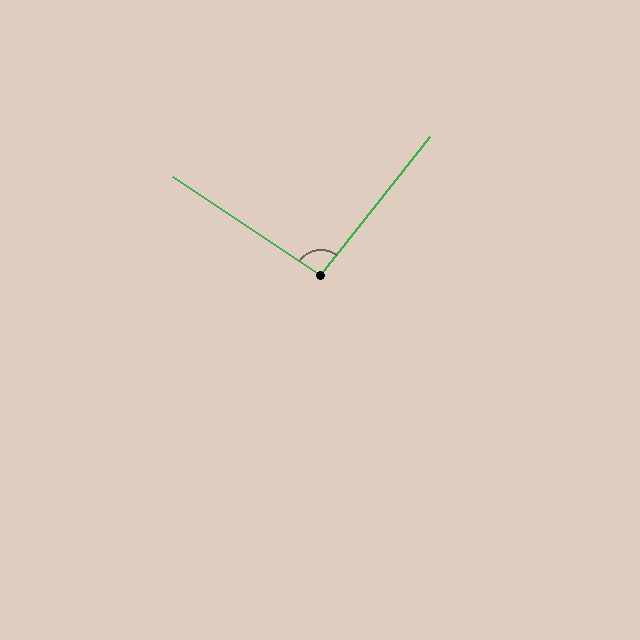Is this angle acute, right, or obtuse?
It is approximately a right angle.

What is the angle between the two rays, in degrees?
Approximately 95 degrees.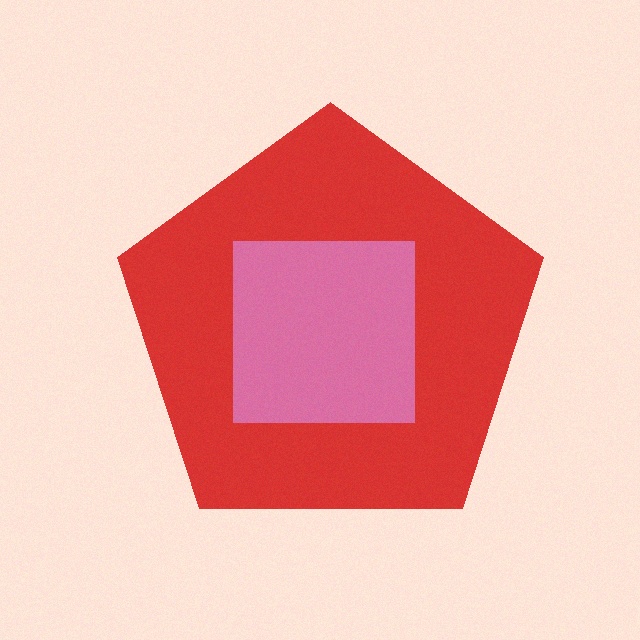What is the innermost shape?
The pink square.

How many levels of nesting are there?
2.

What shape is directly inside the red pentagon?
The pink square.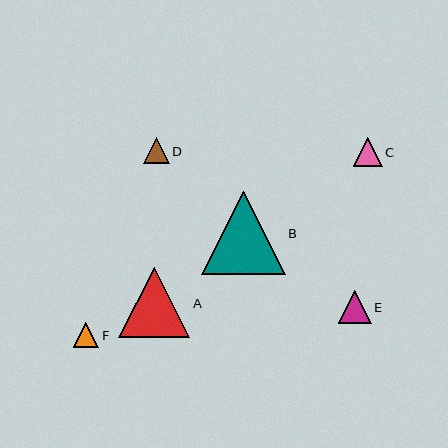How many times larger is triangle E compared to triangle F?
Triangle E is approximately 1.3 times the size of triangle F.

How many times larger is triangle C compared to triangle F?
Triangle C is approximately 1.2 times the size of triangle F.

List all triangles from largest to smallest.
From largest to smallest: B, A, E, C, D, F.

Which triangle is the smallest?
Triangle F is the smallest with a size of approximately 25 pixels.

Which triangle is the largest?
Triangle B is the largest with a size of approximately 84 pixels.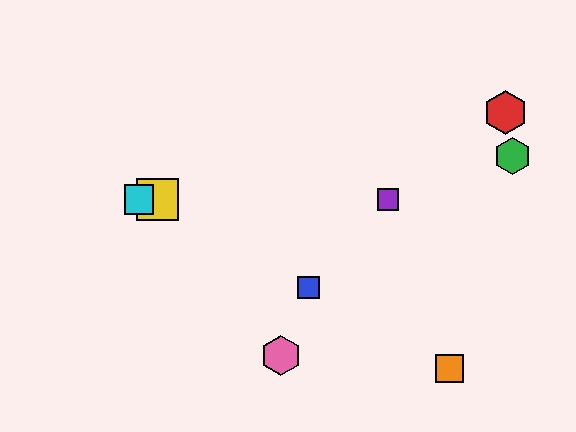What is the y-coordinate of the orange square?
The orange square is at y≈368.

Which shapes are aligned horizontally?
The yellow square, the purple square, the cyan square are aligned horizontally.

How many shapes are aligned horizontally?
3 shapes (the yellow square, the purple square, the cyan square) are aligned horizontally.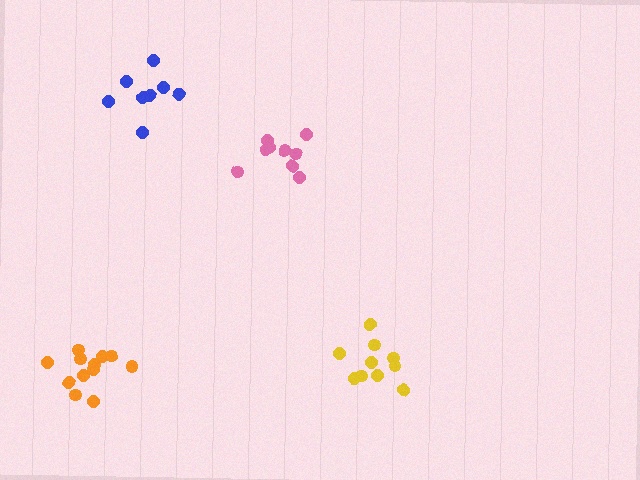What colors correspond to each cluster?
The clusters are colored: orange, yellow, blue, pink.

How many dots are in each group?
Group 1: 12 dots, Group 2: 10 dots, Group 3: 8 dots, Group 4: 9 dots (39 total).